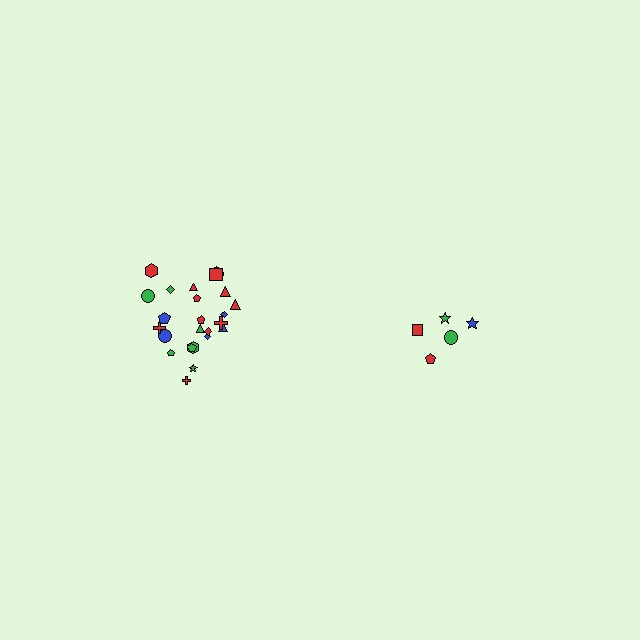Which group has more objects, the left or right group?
The left group.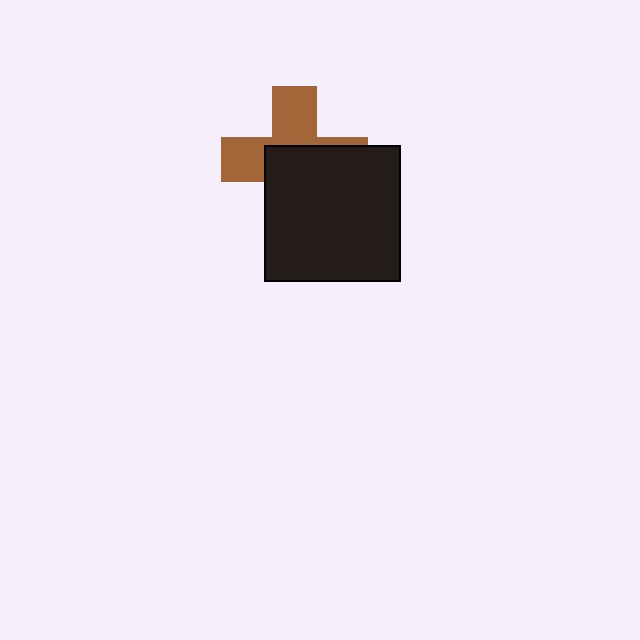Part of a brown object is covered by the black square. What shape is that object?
It is a cross.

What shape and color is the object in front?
The object in front is a black square.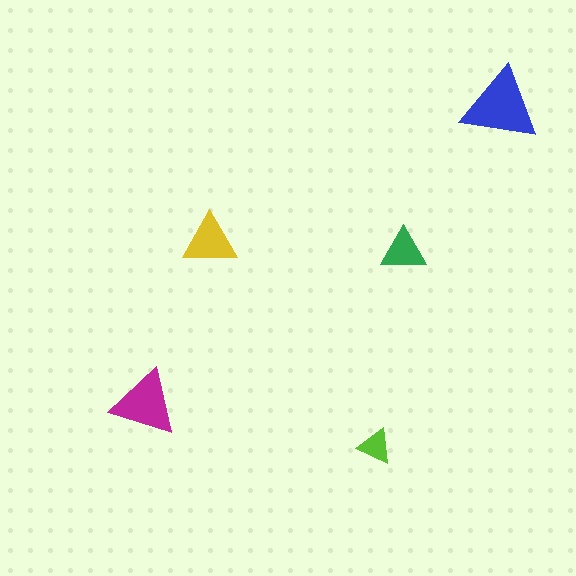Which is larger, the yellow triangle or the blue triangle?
The blue one.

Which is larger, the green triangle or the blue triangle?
The blue one.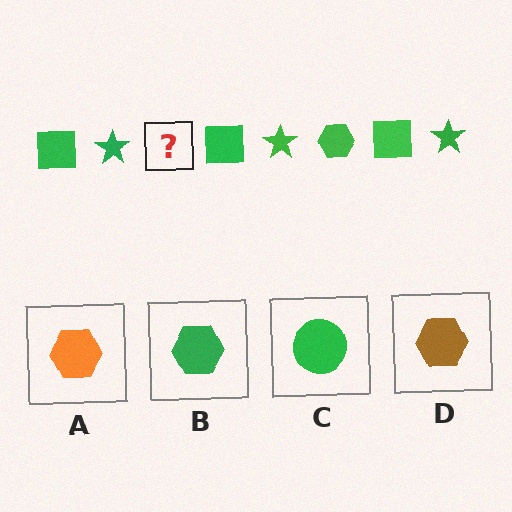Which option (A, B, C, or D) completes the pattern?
B.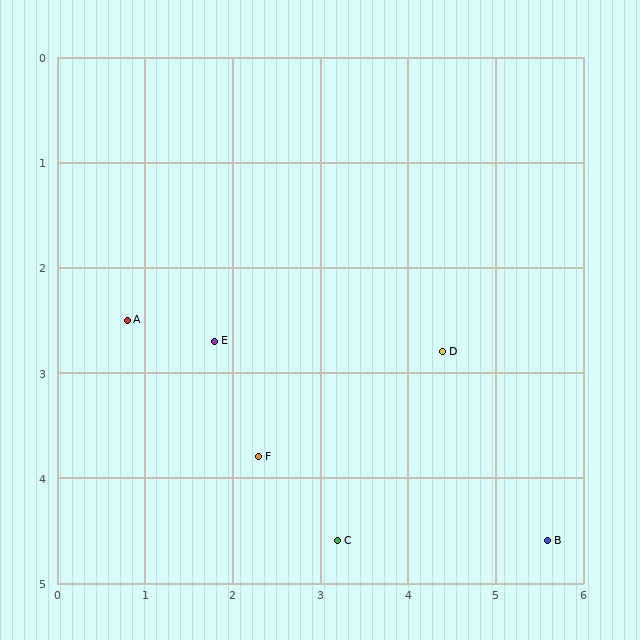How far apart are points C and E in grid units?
Points C and E are about 2.4 grid units apart.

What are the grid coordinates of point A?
Point A is at approximately (0.8, 2.5).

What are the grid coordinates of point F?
Point F is at approximately (2.3, 3.8).